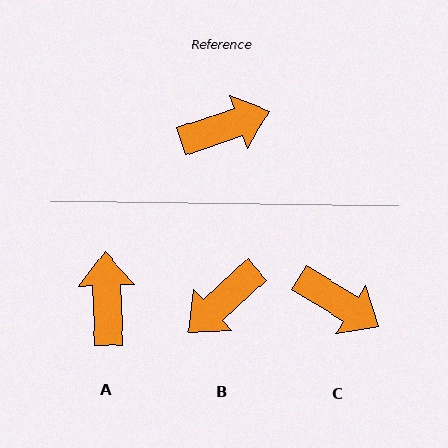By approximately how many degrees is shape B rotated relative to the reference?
Approximately 157 degrees clockwise.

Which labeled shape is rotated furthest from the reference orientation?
B, about 157 degrees away.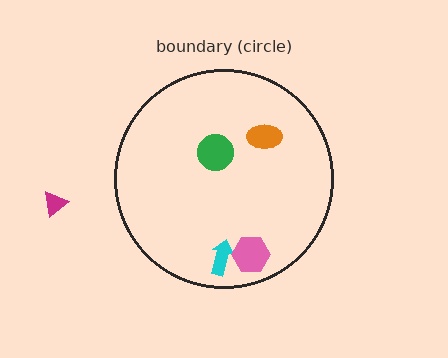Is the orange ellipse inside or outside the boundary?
Inside.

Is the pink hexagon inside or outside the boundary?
Inside.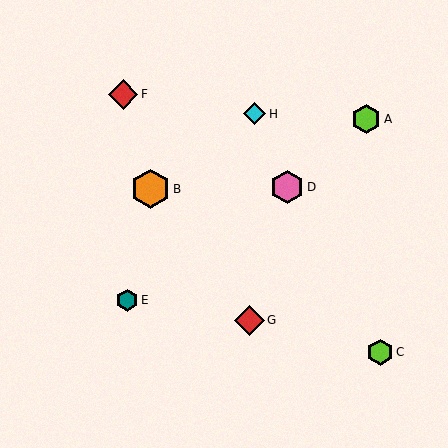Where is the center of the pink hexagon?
The center of the pink hexagon is at (287, 187).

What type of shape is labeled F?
Shape F is a red diamond.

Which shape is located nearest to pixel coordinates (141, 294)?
The teal hexagon (labeled E) at (127, 300) is nearest to that location.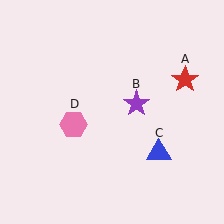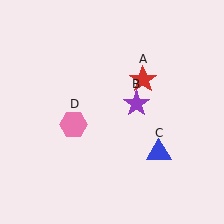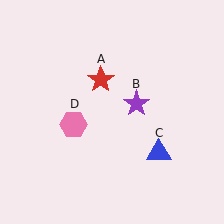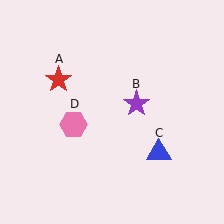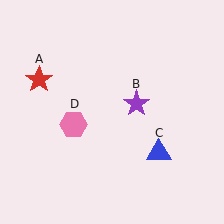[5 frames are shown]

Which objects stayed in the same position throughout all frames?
Purple star (object B) and blue triangle (object C) and pink hexagon (object D) remained stationary.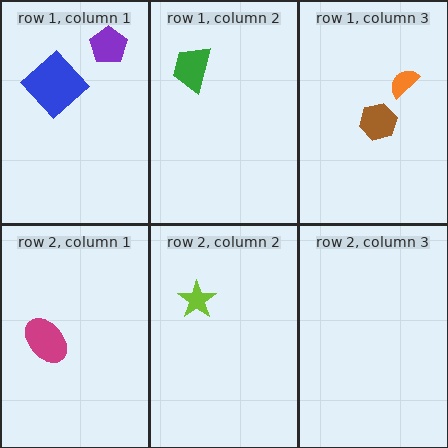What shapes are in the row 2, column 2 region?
The lime star.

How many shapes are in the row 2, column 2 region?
1.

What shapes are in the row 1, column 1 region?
The blue diamond, the purple pentagon.